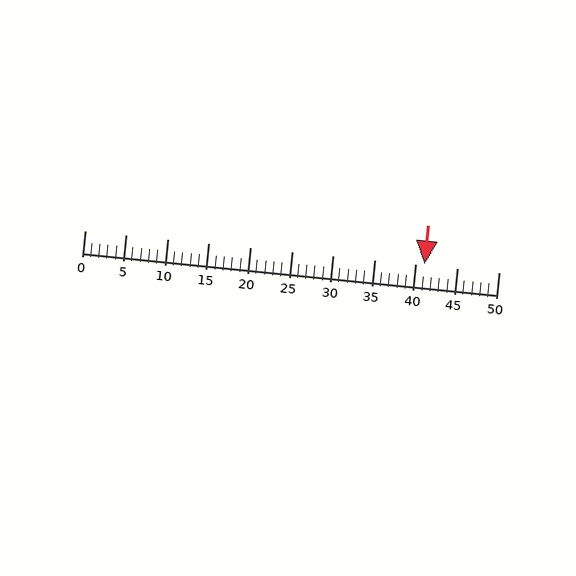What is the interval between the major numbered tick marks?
The major tick marks are spaced 5 units apart.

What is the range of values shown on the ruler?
The ruler shows values from 0 to 50.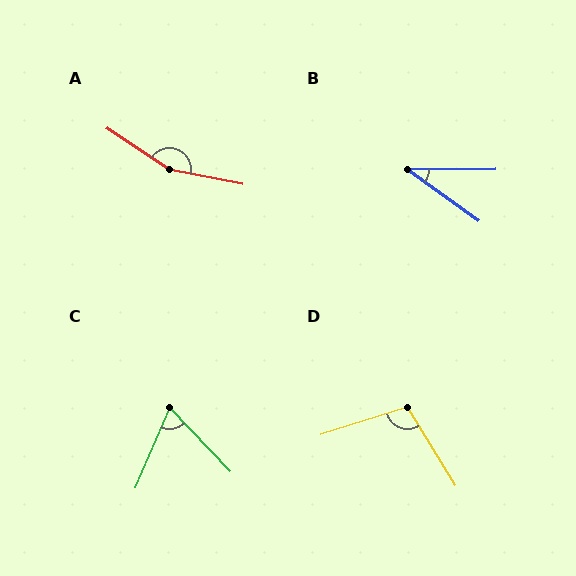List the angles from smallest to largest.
B (36°), C (67°), D (103°), A (158°).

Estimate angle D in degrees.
Approximately 103 degrees.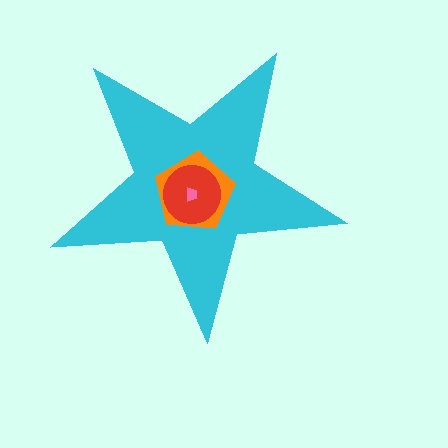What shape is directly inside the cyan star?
The orange pentagon.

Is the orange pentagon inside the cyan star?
Yes.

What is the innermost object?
The pink trapezoid.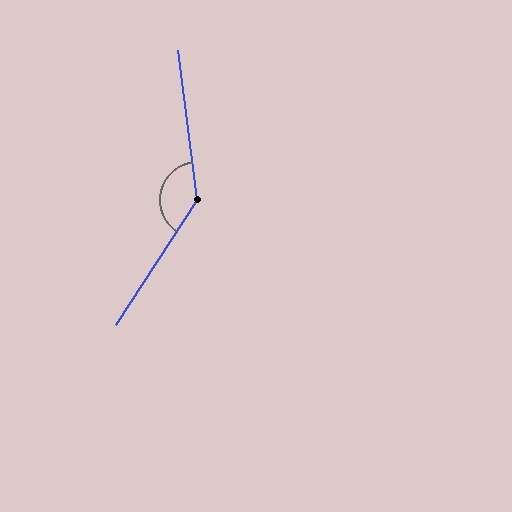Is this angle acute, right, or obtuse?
It is obtuse.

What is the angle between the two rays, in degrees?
Approximately 139 degrees.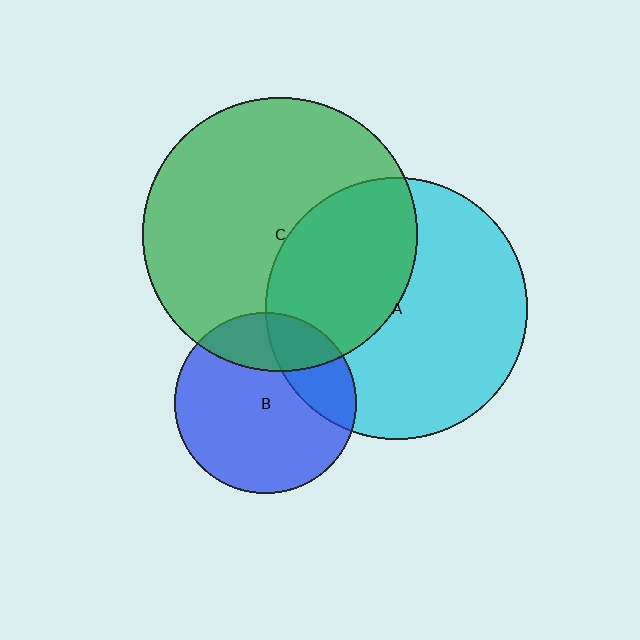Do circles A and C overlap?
Yes.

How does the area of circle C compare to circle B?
Approximately 2.3 times.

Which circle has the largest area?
Circle C (green).